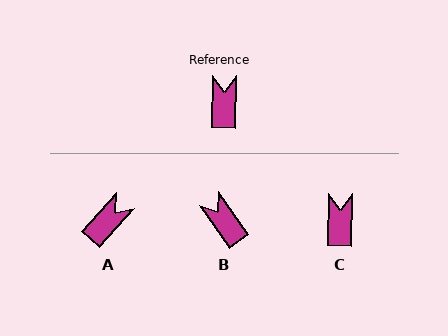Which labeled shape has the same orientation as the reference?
C.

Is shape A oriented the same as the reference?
No, it is off by about 41 degrees.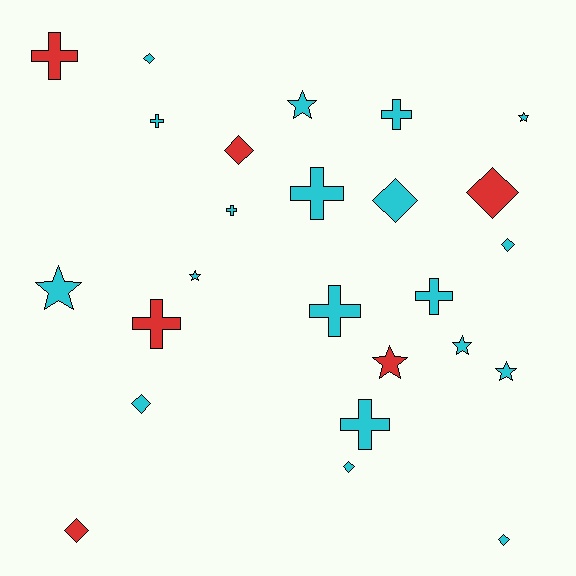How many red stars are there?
There is 1 red star.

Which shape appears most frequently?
Diamond, with 9 objects.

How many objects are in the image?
There are 25 objects.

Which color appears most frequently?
Cyan, with 19 objects.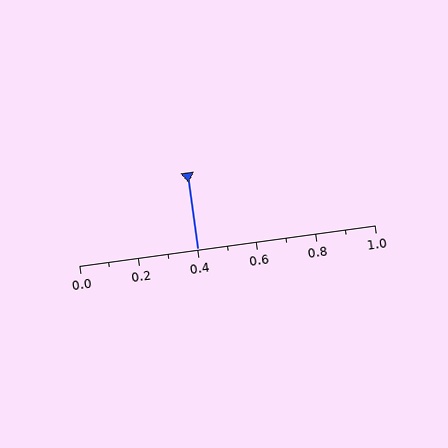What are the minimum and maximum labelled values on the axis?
The axis runs from 0.0 to 1.0.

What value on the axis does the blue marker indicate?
The marker indicates approximately 0.4.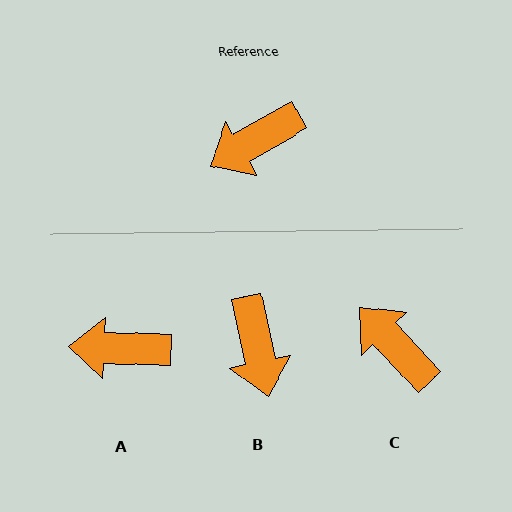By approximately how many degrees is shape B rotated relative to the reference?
Approximately 72 degrees counter-clockwise.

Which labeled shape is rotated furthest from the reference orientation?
C, about 77 degrees away.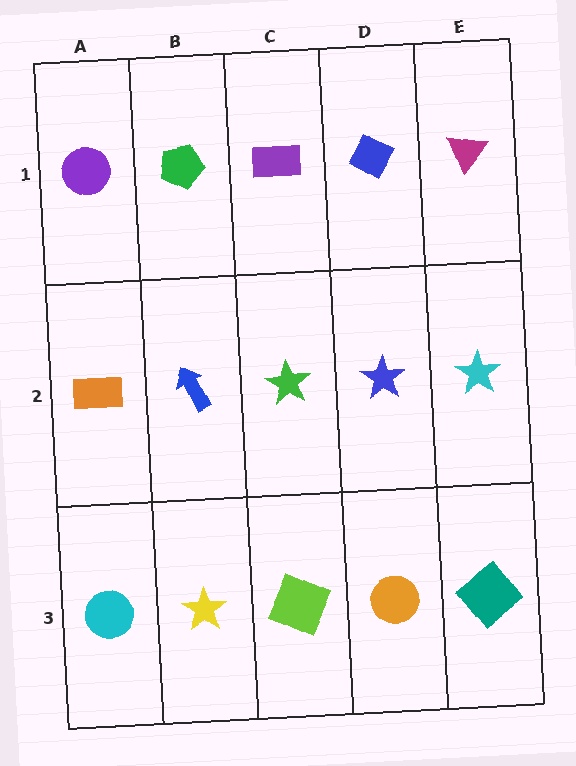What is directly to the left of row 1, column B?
A purple circle.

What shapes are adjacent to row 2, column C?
A purple rectangle (row 1, column C), a lime square (row 3, column C), a blue arrow (row 2, column B), a blue star (row 2, column D).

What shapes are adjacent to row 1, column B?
A blue arrow (row 2, column B), a purple circle (row 1, column A), a purple rectangle (row 1, column C).